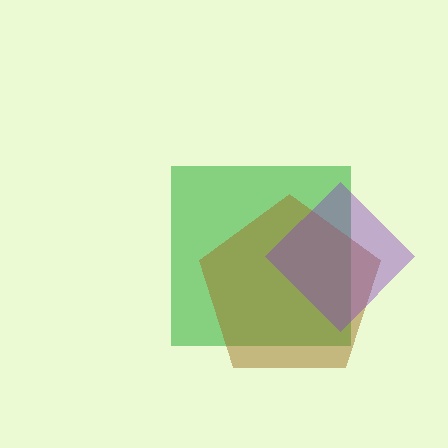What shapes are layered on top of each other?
The layered shapes are: a green square, a brown pentagon, a purple diamond.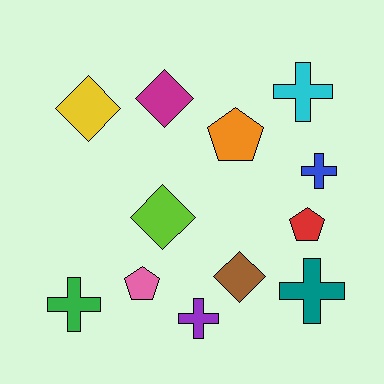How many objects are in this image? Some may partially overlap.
There are 12 objects.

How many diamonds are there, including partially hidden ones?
There are 4 diamonds.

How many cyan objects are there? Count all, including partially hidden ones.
There is 1 cyan object.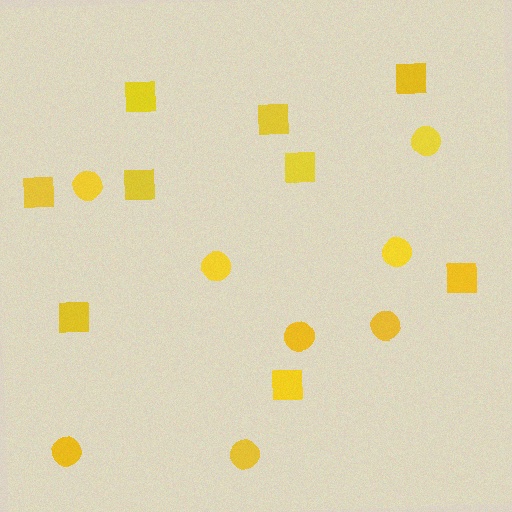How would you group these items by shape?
There are 2 groups: one group of squares (9) and one group of circles (8).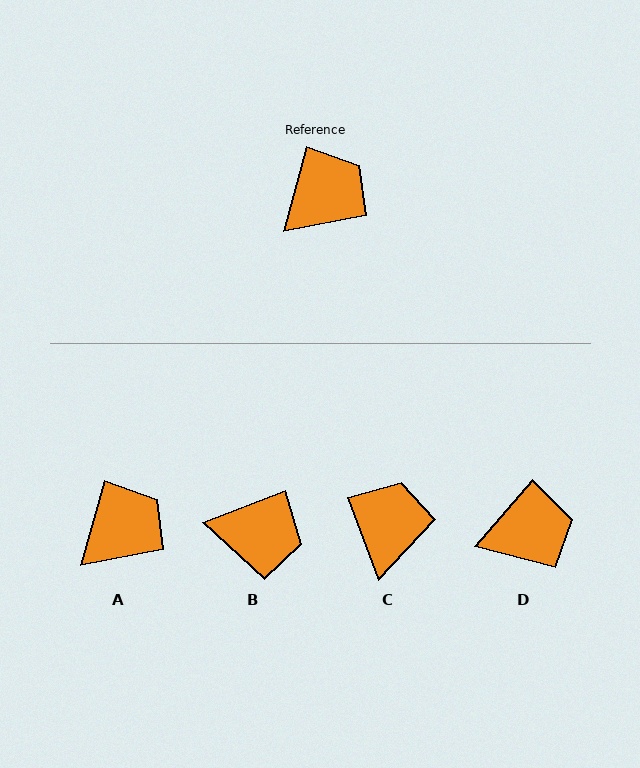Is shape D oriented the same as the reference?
No, it is off by about 26 degrees.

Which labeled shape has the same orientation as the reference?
A.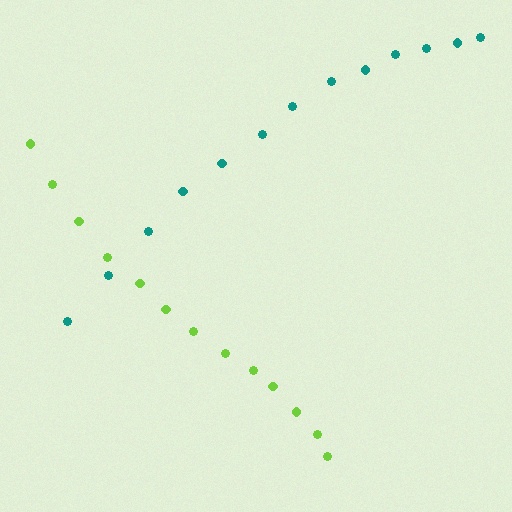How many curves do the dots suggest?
There are 2 distinct paths.